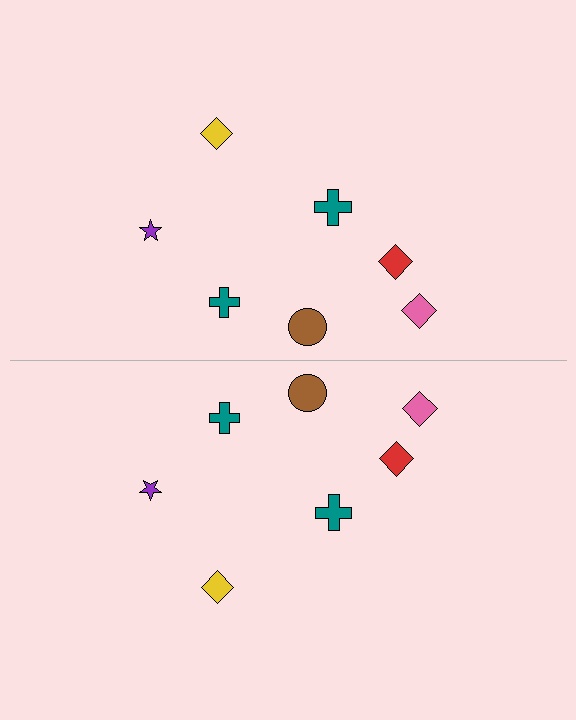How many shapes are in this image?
There are 14 shapes in this image.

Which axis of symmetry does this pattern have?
The pattern has a horizontal axis of symmetry running through the center of the image.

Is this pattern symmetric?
Yes, this pattern has bilateral (reflection) symmetry.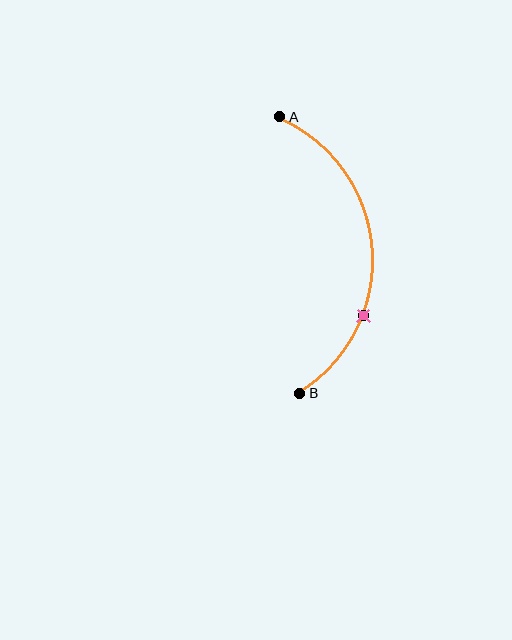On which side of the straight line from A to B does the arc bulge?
The arc bulges to the right of the straight line connecting A and B.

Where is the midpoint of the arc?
The arc midpoint is the point on the curve farthest from the straight line joining A and B. It sits to the right of that line.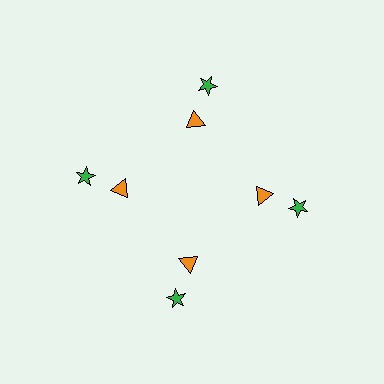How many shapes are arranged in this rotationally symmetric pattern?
There are 8 shapes, arranged in 4 groups of 2.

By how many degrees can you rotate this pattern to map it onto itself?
The pattern maps onto itself every 90 degrees of rotation.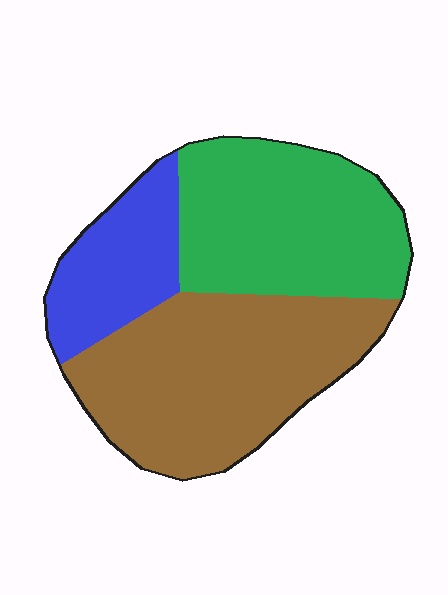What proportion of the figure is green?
Green takes up between a third and a half of the figure.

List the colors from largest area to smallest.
From largest to smallest: brown, green, blue.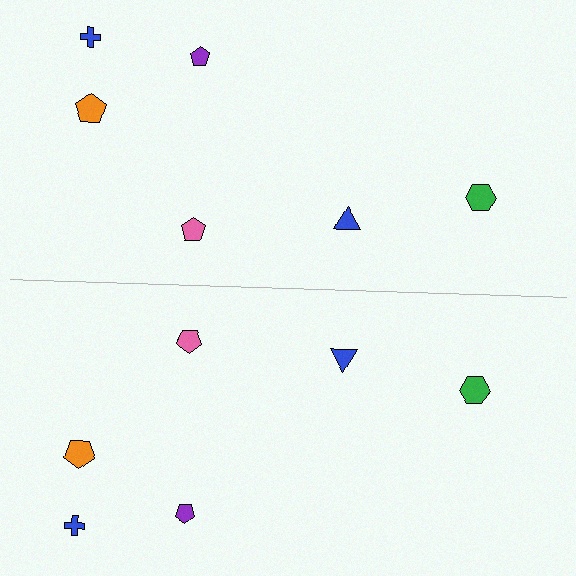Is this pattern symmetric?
Yes, this pattern has bilateral (reflection) symmetry.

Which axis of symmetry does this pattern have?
The pattern has a horizontal axis of symmetry running through the center of the image.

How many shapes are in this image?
There are 12 shapes in this image.